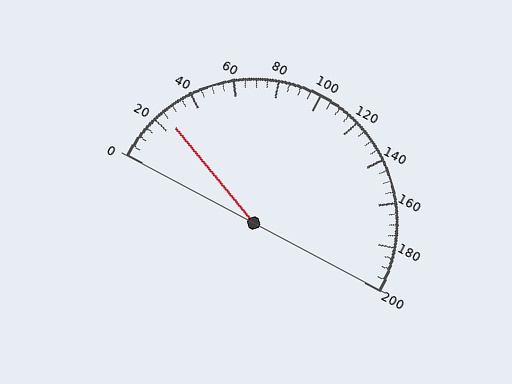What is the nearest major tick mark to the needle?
The nearest major tick mark is 20.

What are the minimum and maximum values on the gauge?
The gauge ranges from 0 to 200.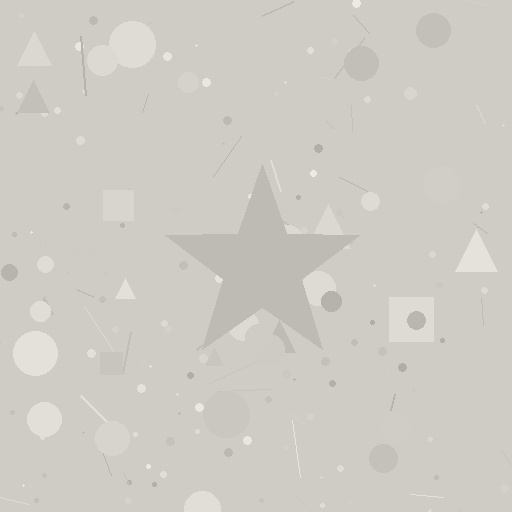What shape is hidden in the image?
A star is hidden in the image.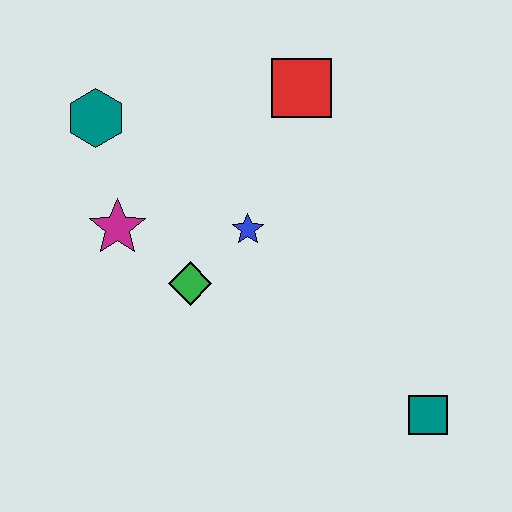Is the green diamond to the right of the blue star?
No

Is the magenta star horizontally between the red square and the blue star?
No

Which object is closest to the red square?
The blue star is closest to the red square.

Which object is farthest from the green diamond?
The teal square is farthest from the green diamond.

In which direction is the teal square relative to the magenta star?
The teal square is to the right of the magenta star.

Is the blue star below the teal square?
No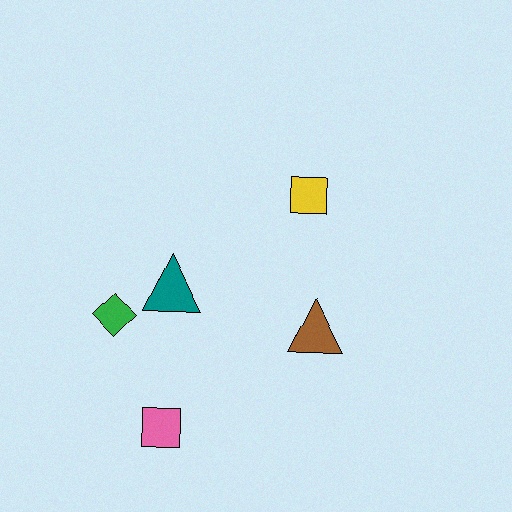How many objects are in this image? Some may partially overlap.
There are 5 objects.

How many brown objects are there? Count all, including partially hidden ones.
There is 1 brown object.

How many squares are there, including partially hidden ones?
There are 2 squares.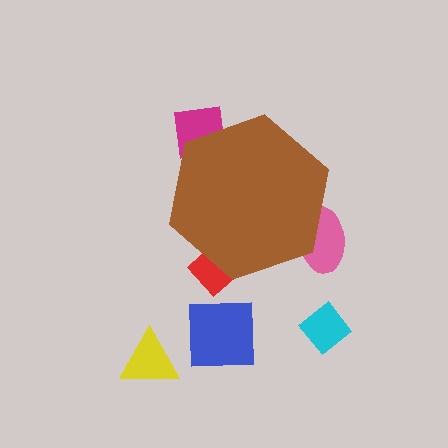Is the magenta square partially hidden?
Yes, the magenta square is partially hidden behind the brown hexagon.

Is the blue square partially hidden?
No, the blue square is fully visible.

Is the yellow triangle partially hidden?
No, the yellow triangle is fully visible.